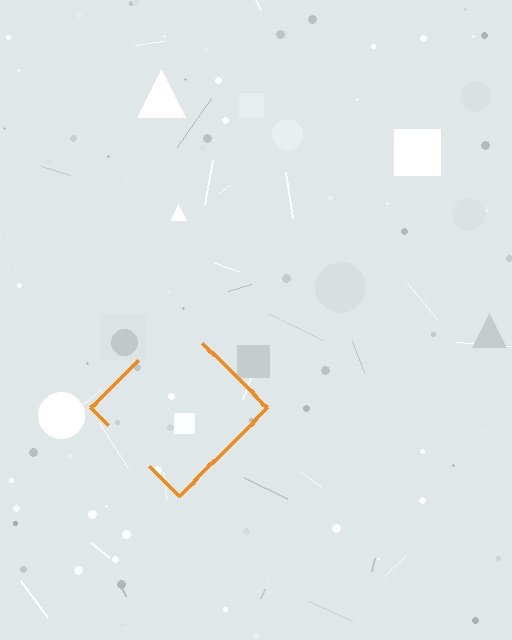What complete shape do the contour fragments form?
The contour fragments form a diamond.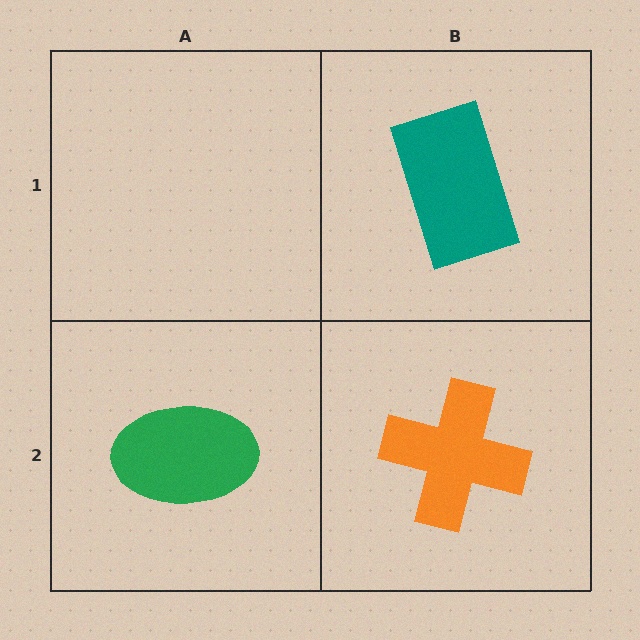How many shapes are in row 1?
1 shape.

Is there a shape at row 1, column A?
No, that cell is empty.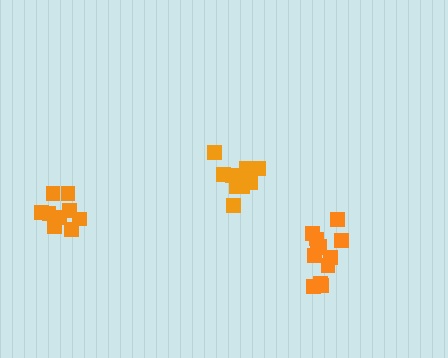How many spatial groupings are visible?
There are 3 spatial groupings.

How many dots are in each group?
Group 1: 11 dots, Group 2: 12 dots, Group 3: 9 dots (32 total).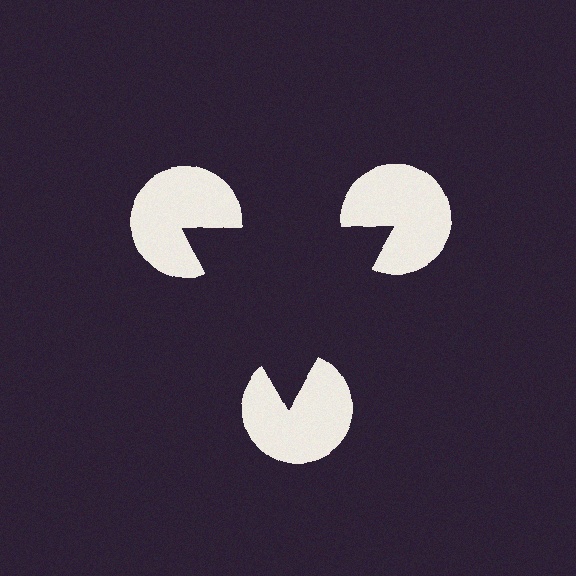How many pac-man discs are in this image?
There are 3 — one at each vertex of the illusory triangle.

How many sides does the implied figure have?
3 sides.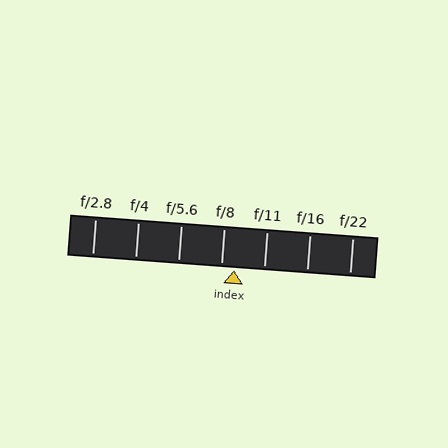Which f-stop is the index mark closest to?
The index mark is closest to f/8.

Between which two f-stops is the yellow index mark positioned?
The index mark is between f/8 and f/11.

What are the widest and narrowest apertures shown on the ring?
The widest aperture shown is f/2.8 and the narrowest is f/22.